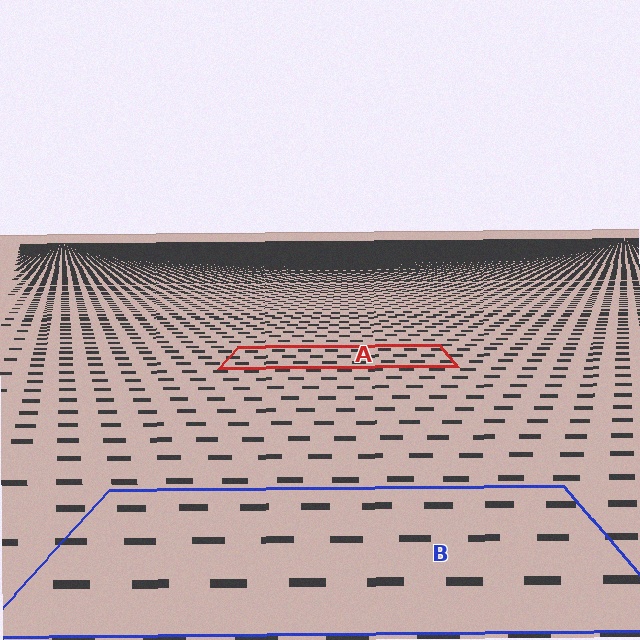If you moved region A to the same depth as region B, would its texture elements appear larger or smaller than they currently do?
They would appear larger. At a closer depth, the same texture elements are projected at a bigger on-screen size.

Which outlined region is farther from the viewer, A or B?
Region A is farther from the viewer — the texture elements inside it appear smaller and more densely packed.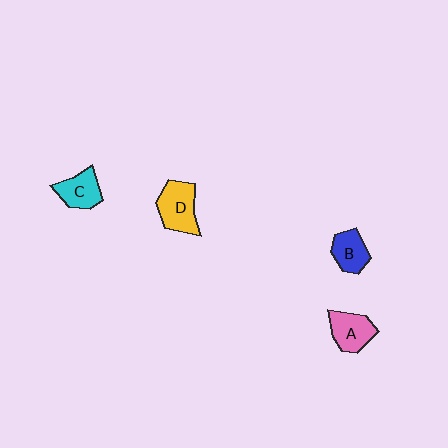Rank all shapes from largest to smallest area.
From largest to smallest: D (yellow), A (pink), C (cyan), B (blue).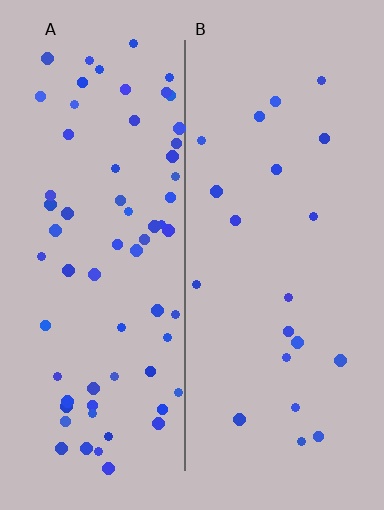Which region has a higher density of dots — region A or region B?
A (the left).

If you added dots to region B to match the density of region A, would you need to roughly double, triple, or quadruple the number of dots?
Approximately triple.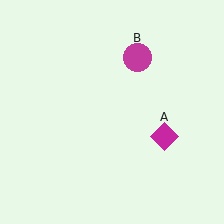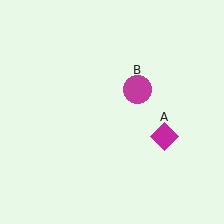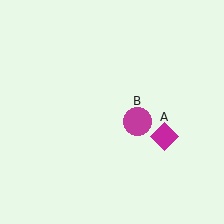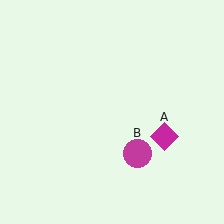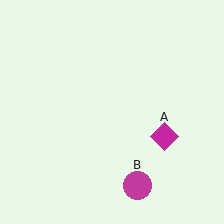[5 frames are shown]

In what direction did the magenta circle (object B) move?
The magenta circle (object B) moved down.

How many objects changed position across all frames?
1 object changed position: magenta circle (object B).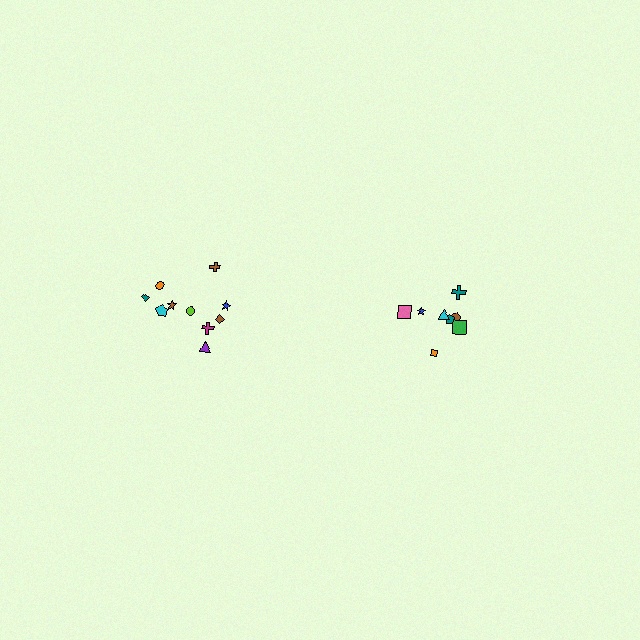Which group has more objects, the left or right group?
The left group.